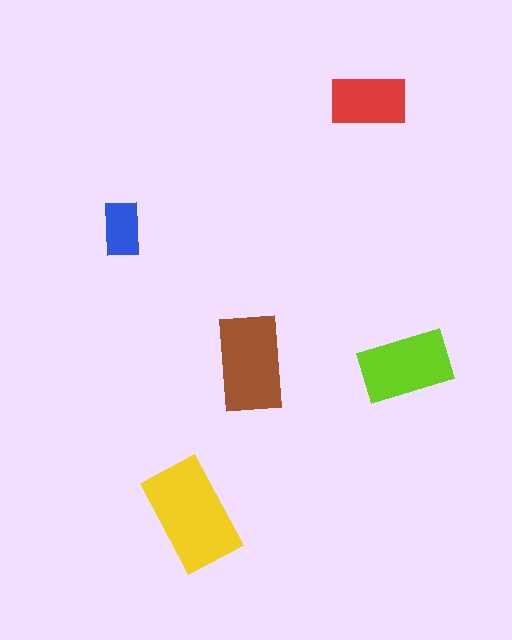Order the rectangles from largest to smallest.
the yellow one, the brown one, the lime one, the red one, the blue one.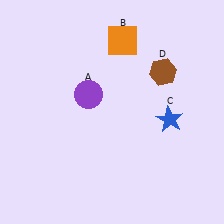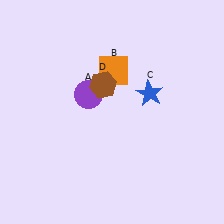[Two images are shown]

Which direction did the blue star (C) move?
The blue star (C) moved up.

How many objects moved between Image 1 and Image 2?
3 objects moved between the two images.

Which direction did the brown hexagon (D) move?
The brown hexagon (D) moved left.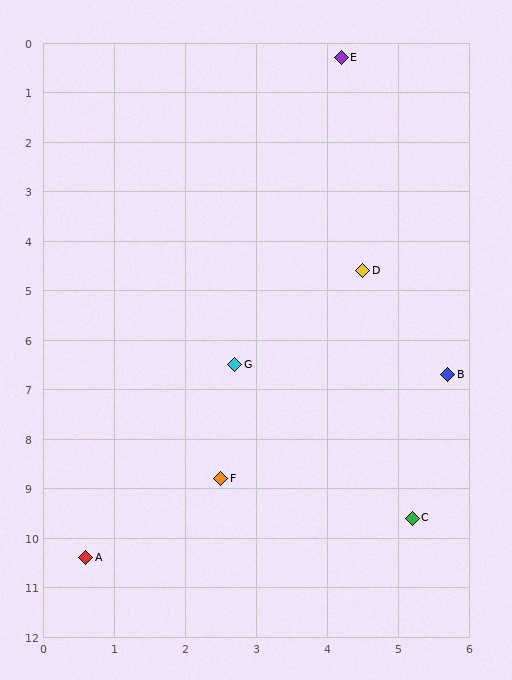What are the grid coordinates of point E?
Point E is at approximately (4.2, 0.3).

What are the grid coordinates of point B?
Point B is at approximately (5.7, 6.7).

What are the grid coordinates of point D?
Point D is at approximately (4.5, 4.6).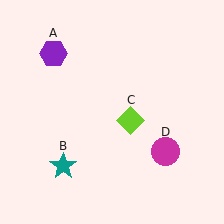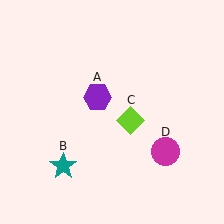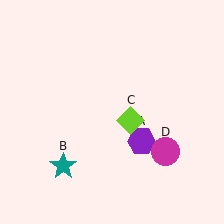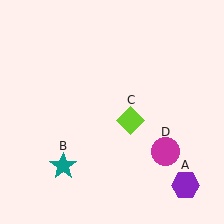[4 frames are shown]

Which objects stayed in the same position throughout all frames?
Teal star (object B) and lime diamond (object C) and magenta circle (object D) remained stationary.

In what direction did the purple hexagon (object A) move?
The purple hexagon (object A) moved down and to the right.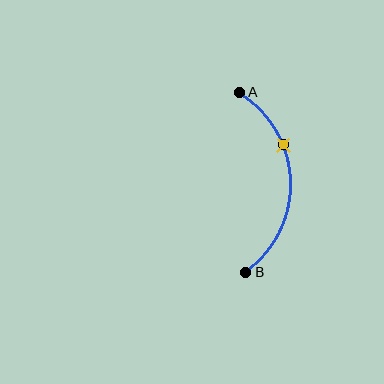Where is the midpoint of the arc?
The arc midpoint is the point on the curve farthest from the straight line joining A and B. It sits to the right of that line.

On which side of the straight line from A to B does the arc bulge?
The arc bulges to the right of the straight line connecting A and B.